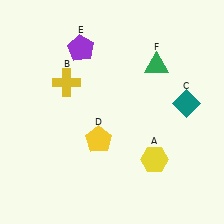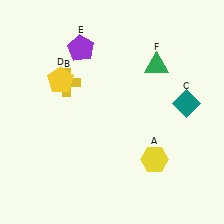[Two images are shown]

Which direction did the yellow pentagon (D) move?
The yellow pentagon (D) moved up.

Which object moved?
The yellow pentagon (D) moved up.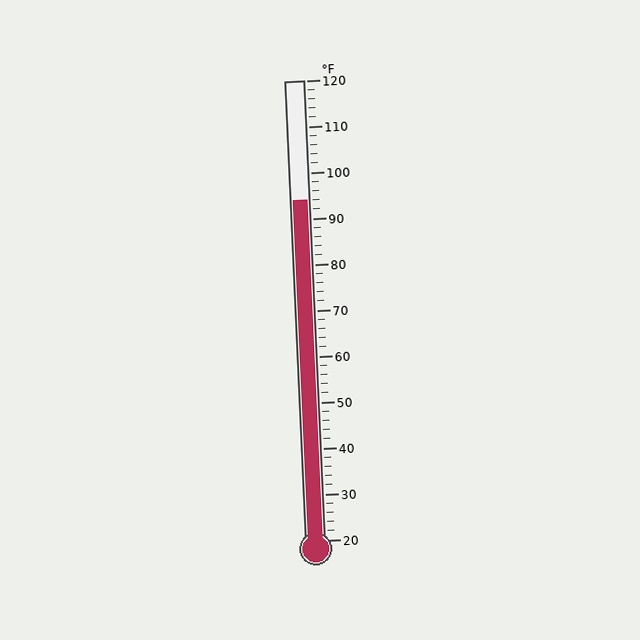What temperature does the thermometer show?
The thermometer shows approximately 94°F.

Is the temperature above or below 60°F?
The temperature is above 60°F.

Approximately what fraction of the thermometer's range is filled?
The thermometer is filled to approximately 75% of its range.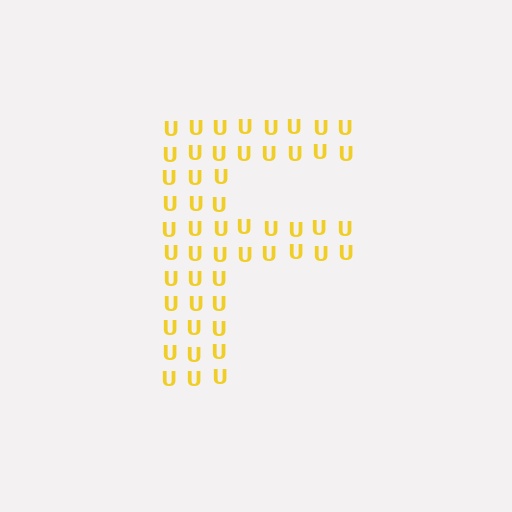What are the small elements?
The small elements are letter U's.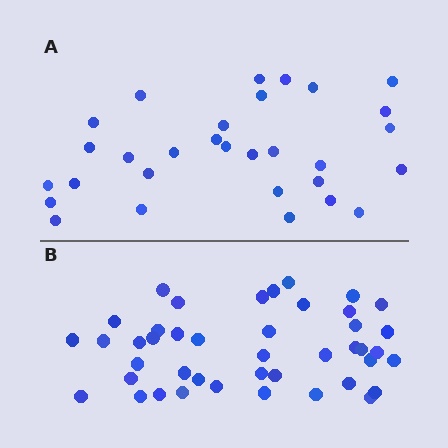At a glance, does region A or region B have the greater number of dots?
Region B (the bottom region) has more dots.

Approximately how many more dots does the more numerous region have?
Region B has approximately 15 more dots than region A.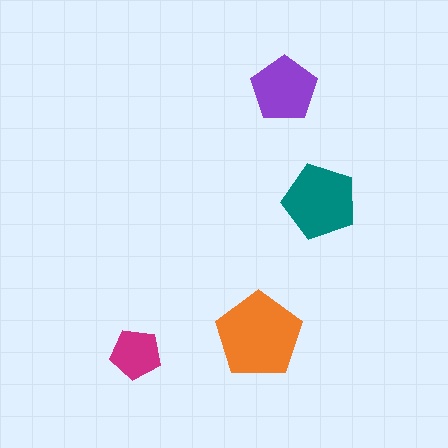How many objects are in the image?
There are 4 objects in the image.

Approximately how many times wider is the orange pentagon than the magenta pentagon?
About 1.5 times wider.